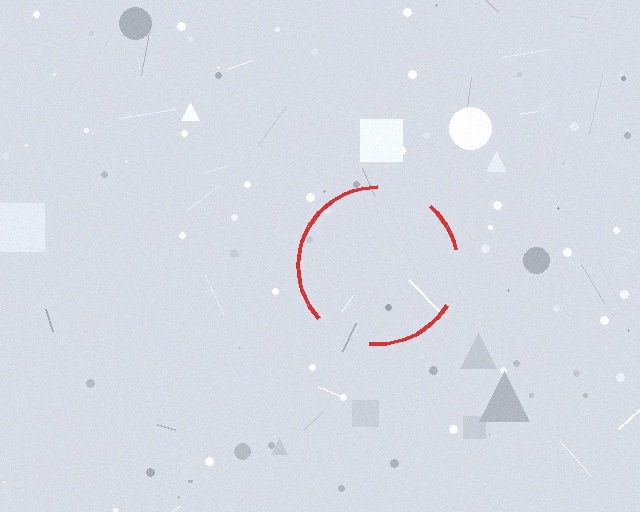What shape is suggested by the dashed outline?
The dashed outline suggests a circle.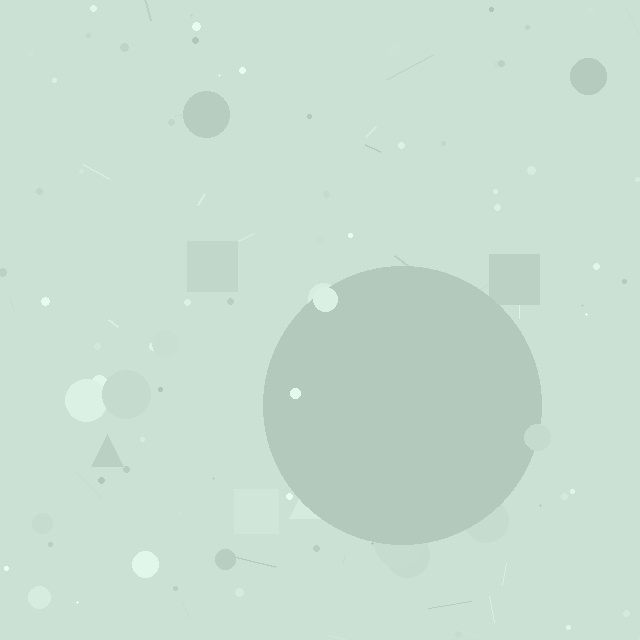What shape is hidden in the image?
A circle is hidden in the image.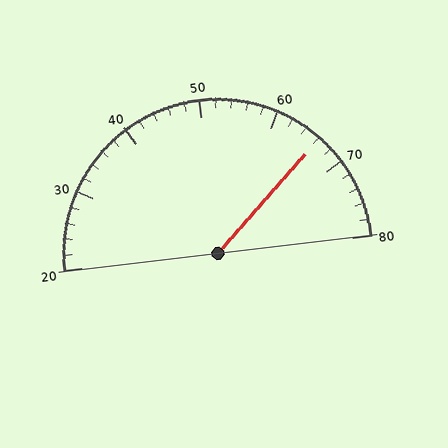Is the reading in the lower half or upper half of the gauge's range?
The reading is in the upper half of the range (20 to 80).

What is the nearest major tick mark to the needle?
The nearest major tick mark is 70.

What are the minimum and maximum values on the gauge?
The gauge ranges from 20 to 80.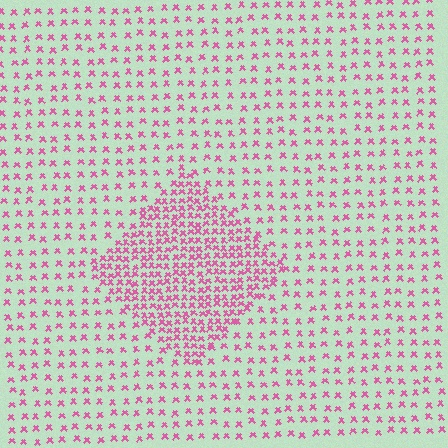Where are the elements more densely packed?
The elements are more densely packed inside the diamond boundary.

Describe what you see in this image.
The image contains small pink elements arranged at two different densities. A diamond-shaped region is visible where the elements are more densely packed than the surrounding area.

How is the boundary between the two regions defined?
The boundary is defined by a change in element density (approximately 2.4x ratio). All elements are the same color, size, and shape.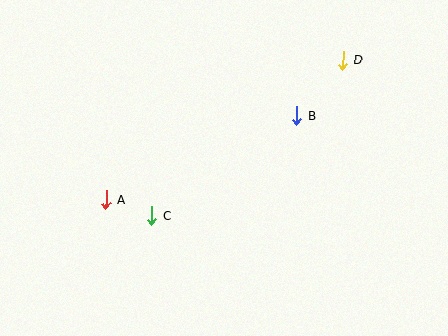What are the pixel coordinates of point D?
Point D is at (343, 60).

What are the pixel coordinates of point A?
Point A is at (106, 199).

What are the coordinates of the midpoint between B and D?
The midpoint between B and D is at (320, 88).